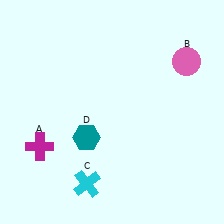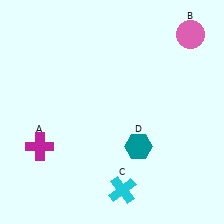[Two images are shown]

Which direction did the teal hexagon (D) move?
The teal hexagon (D) moved right.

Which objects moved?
The objects that moved are: the pink circle (B), the cyan cross (C), the teal hexagon (D).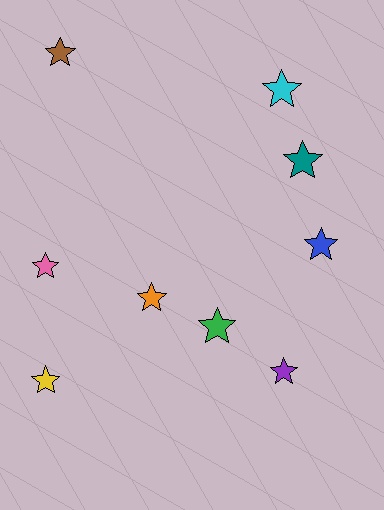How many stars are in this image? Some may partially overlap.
There are 9 stars.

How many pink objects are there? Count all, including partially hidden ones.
There is 1 pink object.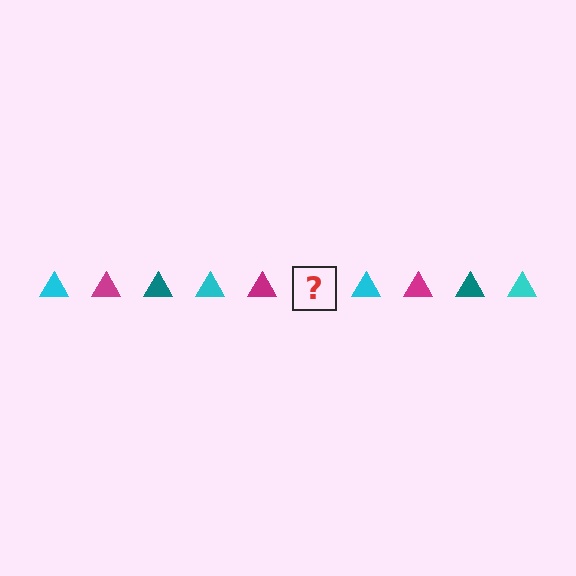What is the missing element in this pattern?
The missing element is a teal triangle.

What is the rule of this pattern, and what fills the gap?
The rule is that the pattern cycles through cyan, magenta, teal triangles. The gap should be filled with a teal triangle.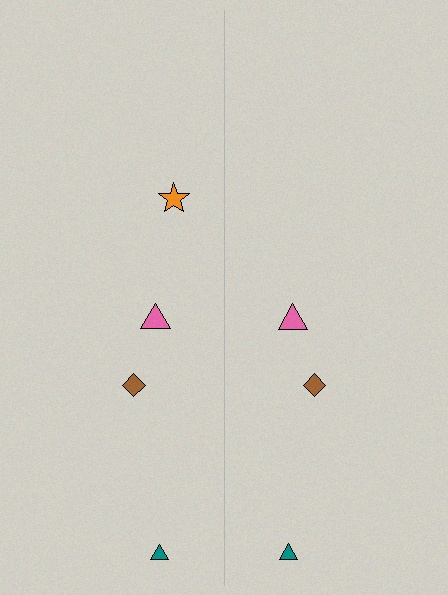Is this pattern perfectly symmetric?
No, the pattern is not perfectly symmetric. A orange star is missing from the right side.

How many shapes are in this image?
There are 7 shapes in this image.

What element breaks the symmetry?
A orange star is missing from the right side.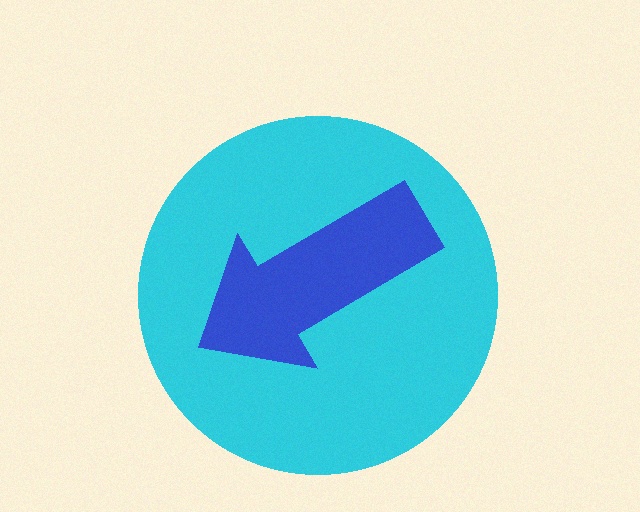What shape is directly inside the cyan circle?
The blue arrow.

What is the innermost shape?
The blue arrow.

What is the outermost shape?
The cyan circle.